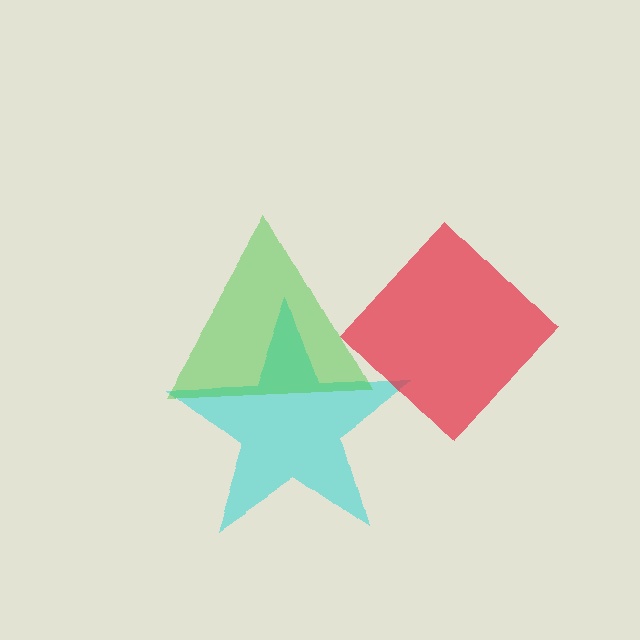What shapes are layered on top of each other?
The layered shapes are: a cyan star, a red diamond, a green triangle.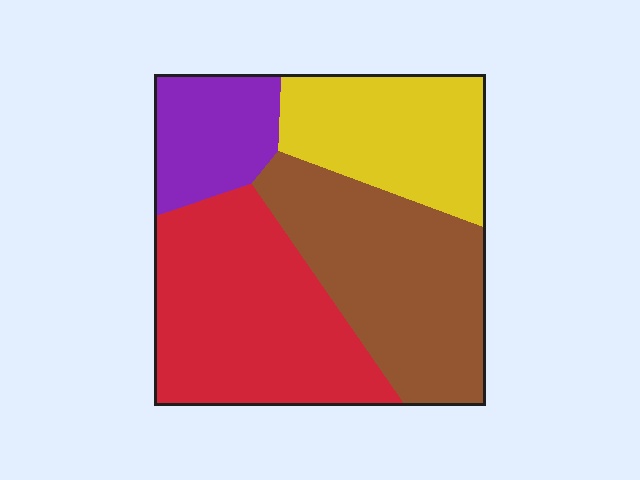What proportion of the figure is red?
Red covers 34% of the figure.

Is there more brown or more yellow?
Brown.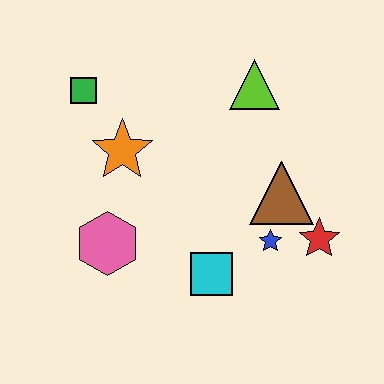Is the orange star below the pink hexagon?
No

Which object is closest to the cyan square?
The blue star is closest to the cyan square.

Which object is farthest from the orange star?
The red star is farthest from the orange star.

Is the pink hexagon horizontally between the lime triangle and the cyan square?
No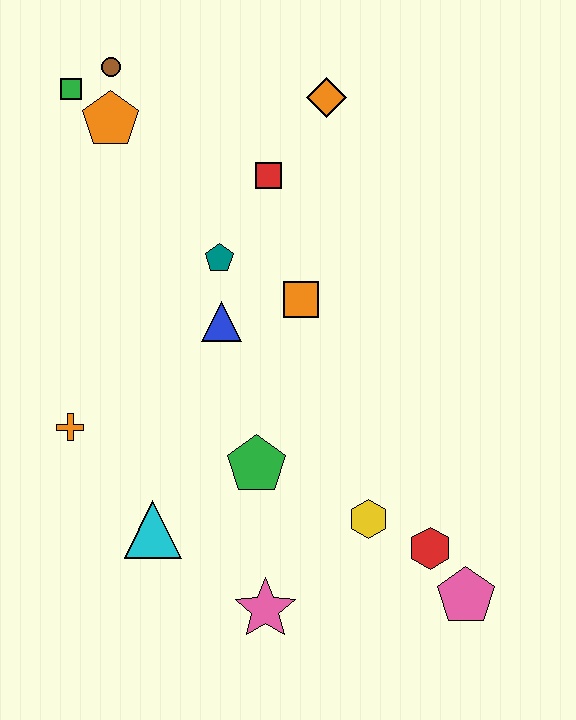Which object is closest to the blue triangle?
The teal pentagon is closest to the blue triangle.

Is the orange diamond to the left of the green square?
No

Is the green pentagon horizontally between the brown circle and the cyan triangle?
No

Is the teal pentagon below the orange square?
No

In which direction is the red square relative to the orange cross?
The red square is above the orange cross.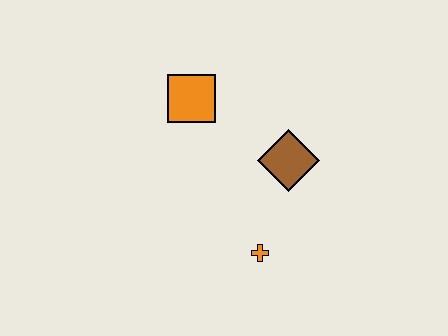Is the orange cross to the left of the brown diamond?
Yes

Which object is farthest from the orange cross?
The orange square is farthest from the orange cross.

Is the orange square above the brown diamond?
Yes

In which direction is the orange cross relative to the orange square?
The orange cross is below the orange square.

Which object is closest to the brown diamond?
The orange cross is closest to the brown diamond.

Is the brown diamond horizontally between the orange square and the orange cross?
No